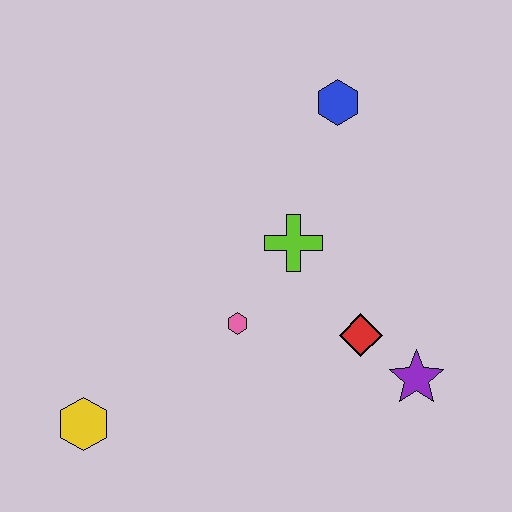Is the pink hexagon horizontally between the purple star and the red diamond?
No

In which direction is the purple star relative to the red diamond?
The purple star is to the right of the red diamond.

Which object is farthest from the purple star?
The yellow hexagon is farthest from the purple star.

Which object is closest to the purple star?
The red diamond is closest to the purple star.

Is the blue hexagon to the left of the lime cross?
No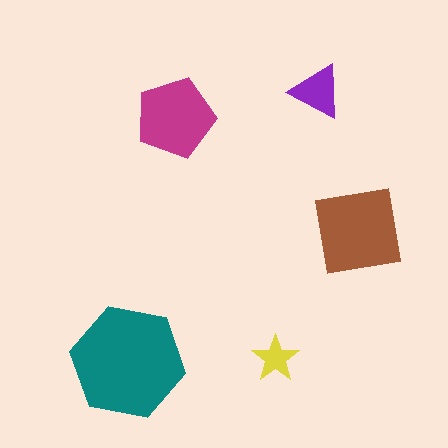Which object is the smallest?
The yellow star.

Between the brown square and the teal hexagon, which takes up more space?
The teal hexagon.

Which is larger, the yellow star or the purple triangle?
The purple triangle.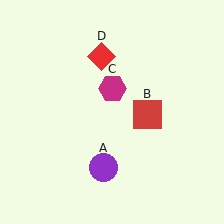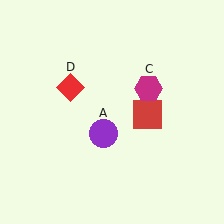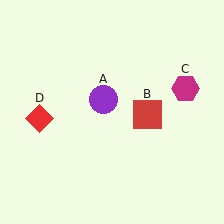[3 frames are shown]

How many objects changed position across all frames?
3 objects changed position: purple circle (object A), magenta hexagon (object C), red diamond (object D).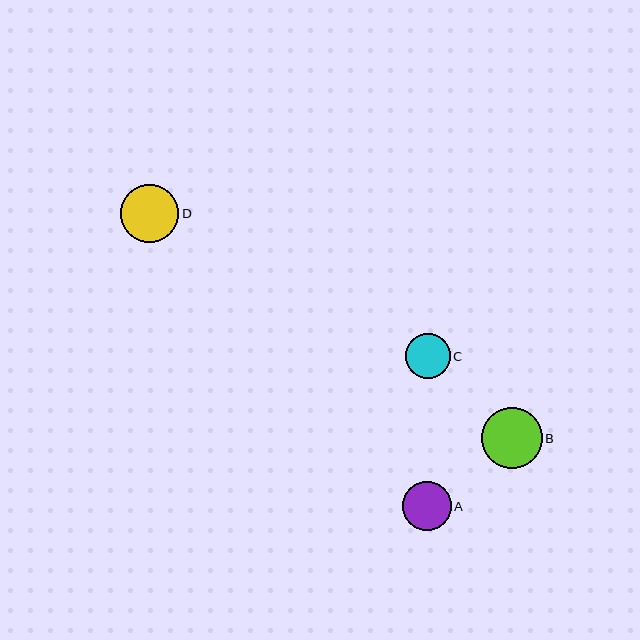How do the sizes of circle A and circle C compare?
Circle A and circle C are approximately the same size.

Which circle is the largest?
Circle B is the largest with a size of approximately 61 pixels.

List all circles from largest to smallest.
From largest to smallest: B, D, A, C.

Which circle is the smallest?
Circle C is the smallest with a size of approximately 45 pixels.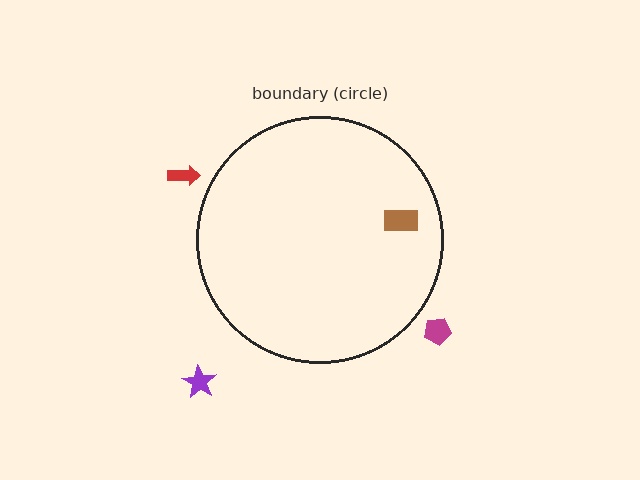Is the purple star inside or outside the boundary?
Outside.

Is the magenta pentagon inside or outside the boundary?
Outside.